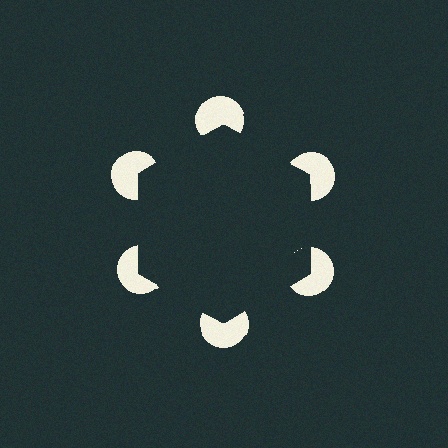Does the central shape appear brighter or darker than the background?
It typically appears slightly darker than the background, even though no actual brightness change is drawn.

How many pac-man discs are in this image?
There are 6 — one at each vertex of the illusory hexagon.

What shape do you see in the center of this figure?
An illusory hexagon — its edges are inferred from the aligned wedge cuts in the pac-man discs, not physically drawn.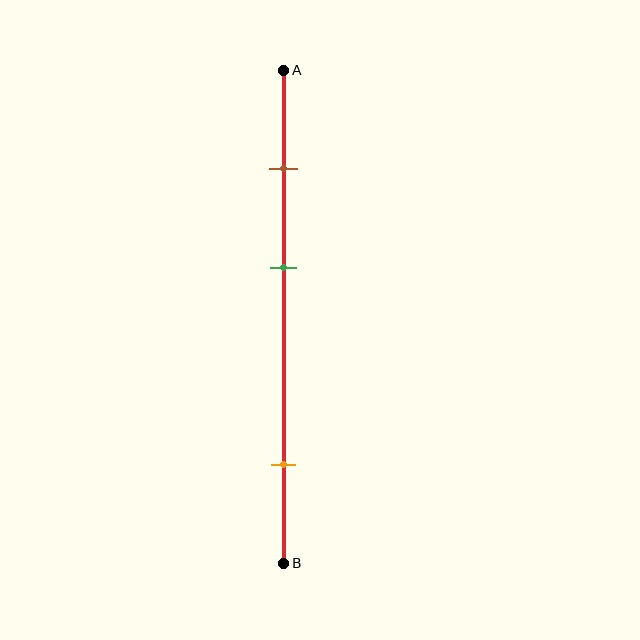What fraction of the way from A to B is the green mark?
The green mark is approximately 40% (0.4) of the way from A to B.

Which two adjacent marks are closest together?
The brown and green marks are the closest adjacent pair.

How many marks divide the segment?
There are 3 marks dividing the segment.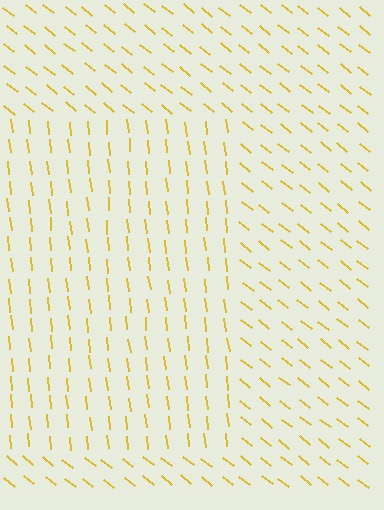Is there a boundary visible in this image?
Yes, there is a texture boundary formed by a change in line orientation.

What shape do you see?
I see a rectangle.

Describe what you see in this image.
The image is filled with small yellow line segments. A rectangle region in the image has lines oriented differently from the surrounding lines, creating a visible texture boundary.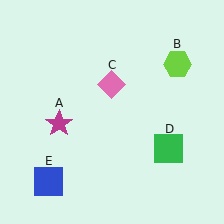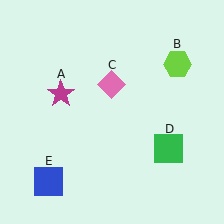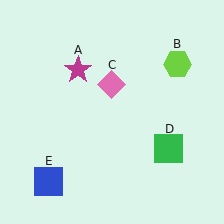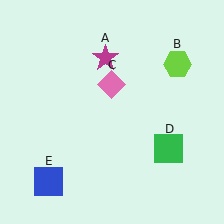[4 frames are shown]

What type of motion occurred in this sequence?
The magenta star (object A) rotated clockwise around the center of the scene.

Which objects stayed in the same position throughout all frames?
Lime hexagon (object B) and pink diamond (object C) and green square (object D) and blue square (object E) remained stationary.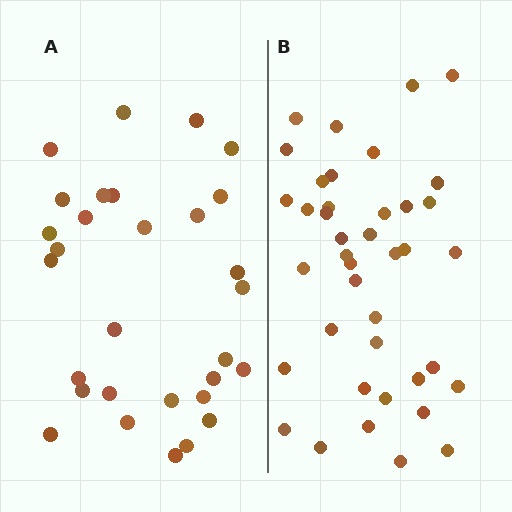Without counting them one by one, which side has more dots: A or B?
Region B (the right region) has more dots.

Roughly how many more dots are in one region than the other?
Region B has roughly 10 or so more dots than region A.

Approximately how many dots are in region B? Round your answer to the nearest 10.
About 40 dots.